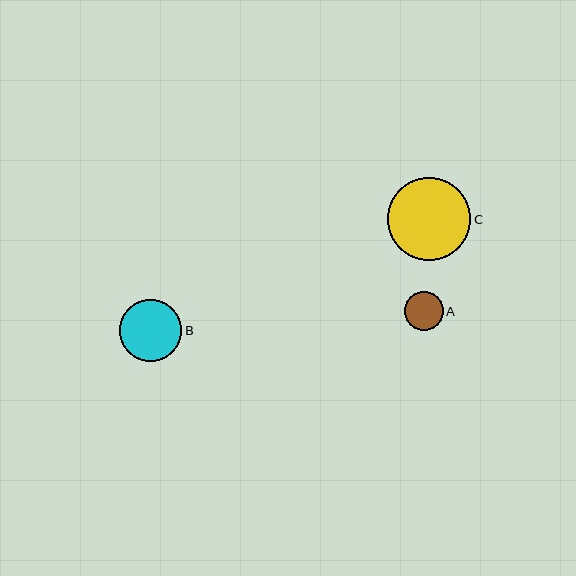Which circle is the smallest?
Circle A is the smallest with a size of approximately 39 pixels.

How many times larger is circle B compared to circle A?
Circle B is approximately 1.6 times the size of circle A.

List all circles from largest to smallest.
From largest to smallest: C, B, A.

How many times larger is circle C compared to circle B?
Circle C is approximately 1.3 times the size of circle B.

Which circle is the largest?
Circle C is the largest with a size of approximately 83 pixels.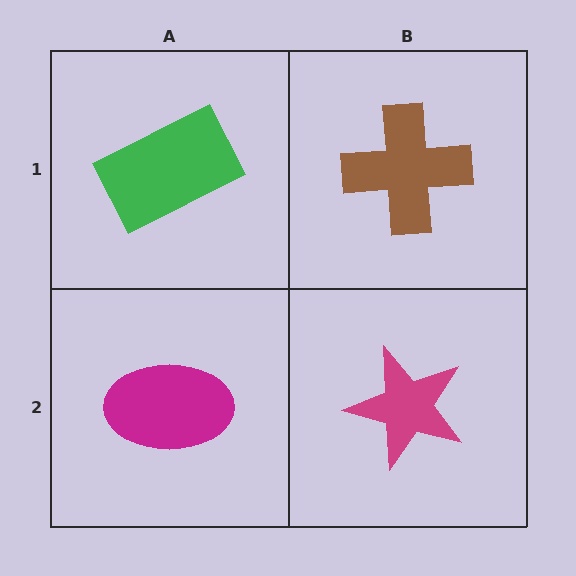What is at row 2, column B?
A magenta star.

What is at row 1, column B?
A brown cross.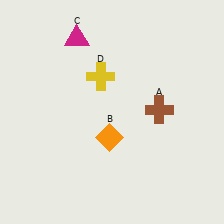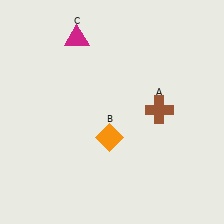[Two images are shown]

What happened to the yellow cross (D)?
The yellow cross (D) was removed in Image 2. It was in the top-left area of Image 1.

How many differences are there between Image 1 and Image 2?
There is 1 difference between the two images.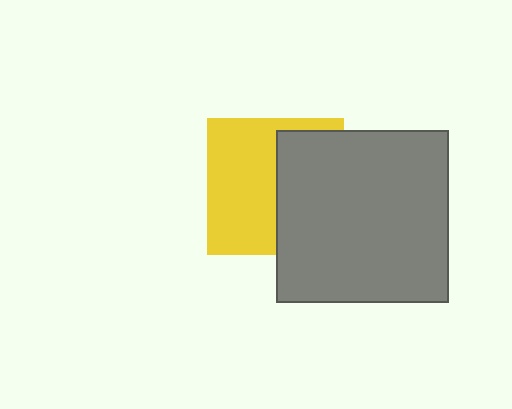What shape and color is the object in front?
The object in front is a gray square.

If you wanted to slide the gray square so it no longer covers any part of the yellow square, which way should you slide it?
Slide it right — that is the most direct way to separate the two shapes.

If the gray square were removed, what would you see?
You would see the complete yellow square.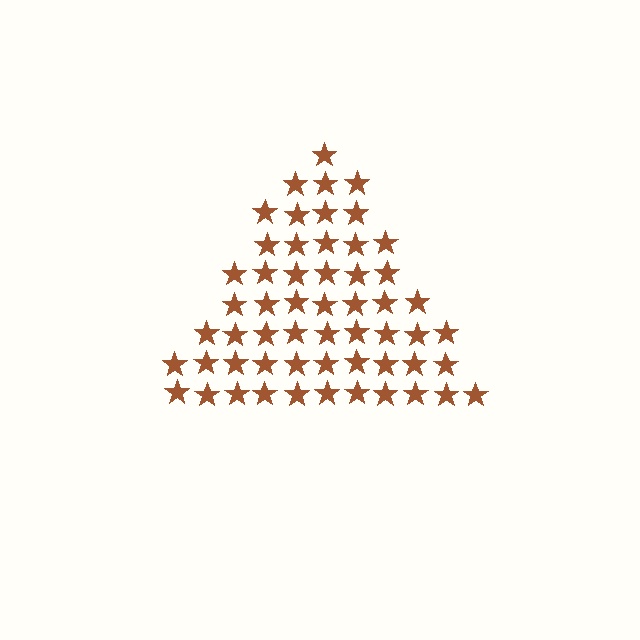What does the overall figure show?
The overall figure shows a triangle.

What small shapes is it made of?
It is made of small stars.